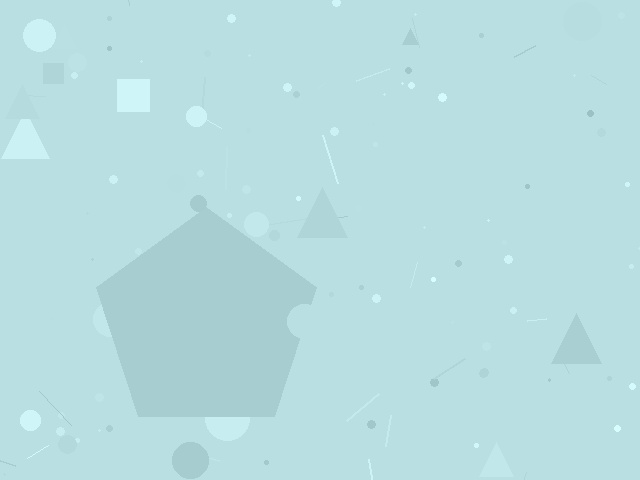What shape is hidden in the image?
A pentagon is hidden in the image.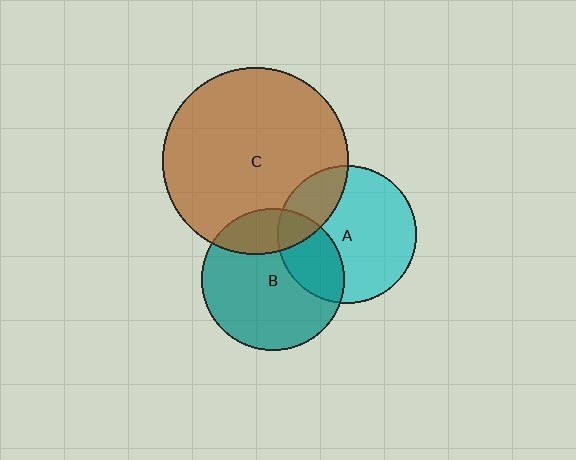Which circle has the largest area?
Circle C (brown).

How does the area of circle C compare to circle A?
Approximately 1.8 times.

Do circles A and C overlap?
Yes.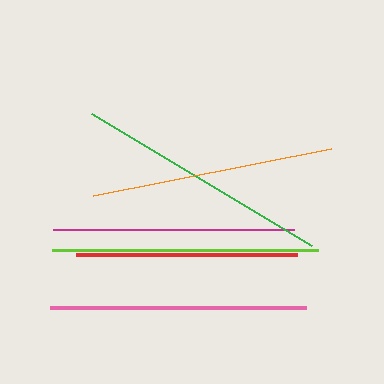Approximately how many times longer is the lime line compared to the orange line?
The lime line is approximately 1.1 times the length of the orange line.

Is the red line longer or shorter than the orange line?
The orange line is longer than the red line.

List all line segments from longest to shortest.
From longest to shortest: lime, green, pink, orange, magenta, red.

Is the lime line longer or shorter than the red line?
The lime line is longer than the red line.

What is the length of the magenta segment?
The magenta segment is approximately 240 pixels long.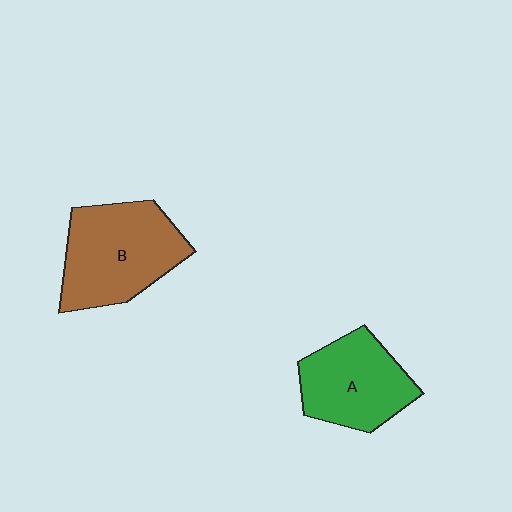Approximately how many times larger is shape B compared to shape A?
Approximately 1.2 times.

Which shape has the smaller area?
Shape A (green).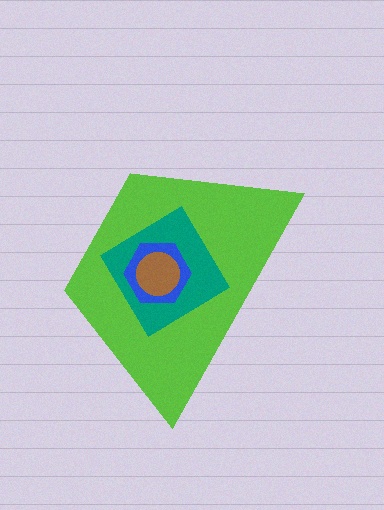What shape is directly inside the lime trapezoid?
The teal diamond.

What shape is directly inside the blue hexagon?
The brown circle.